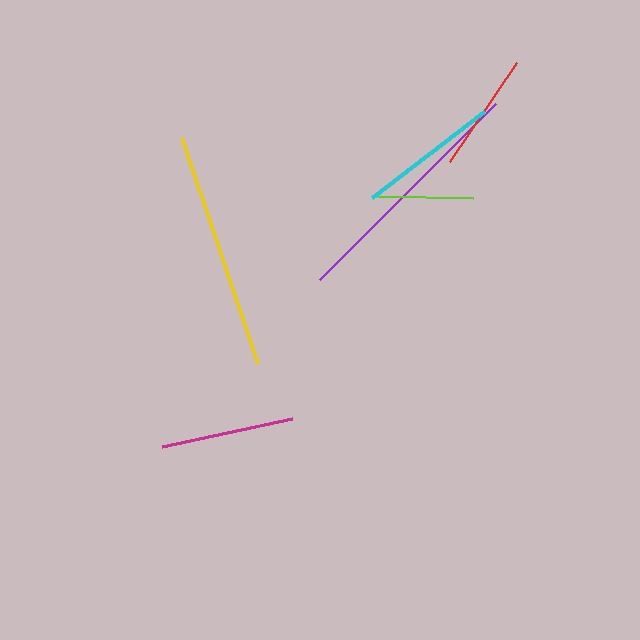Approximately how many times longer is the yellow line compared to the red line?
The yellow line is approximately 2.0 times the length of the red line.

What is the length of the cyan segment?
The cyan segment is approximately 141 pixels long.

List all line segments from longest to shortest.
From longest to shortest: purple, yellow, cyan, magenta, red, lime.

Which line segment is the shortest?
The lime line is the shortest at approximately 95 pixels.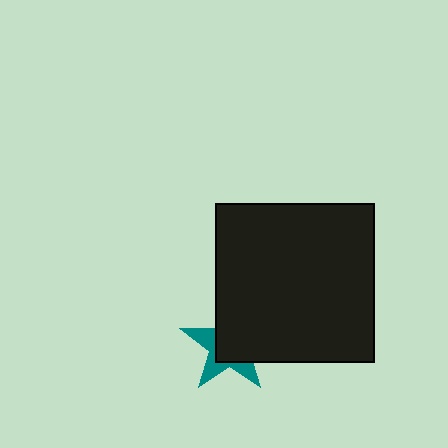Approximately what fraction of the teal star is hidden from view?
Roughly 61% of the teal star is hidden behind the black square.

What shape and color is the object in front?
The object in front is a black square.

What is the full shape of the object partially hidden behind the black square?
The partially hidden object is a teal star.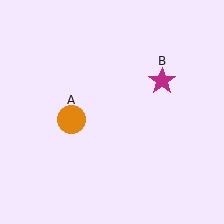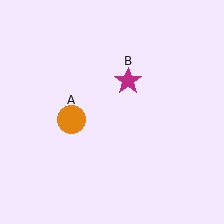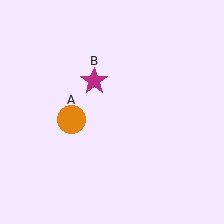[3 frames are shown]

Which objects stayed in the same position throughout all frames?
Orange circle (object A) remained stationary.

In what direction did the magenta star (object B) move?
The magenta star (object B) moved left.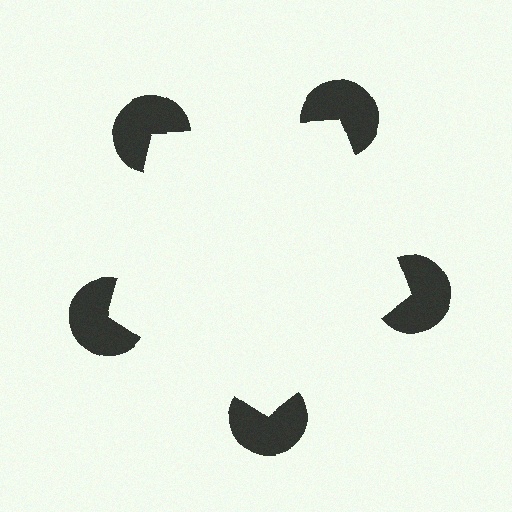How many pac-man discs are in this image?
There are 5 — one at each vertex of the illusory pentagon.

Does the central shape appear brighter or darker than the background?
It typically appears slightly brighter than the background, even though no actual brightness change is drawn.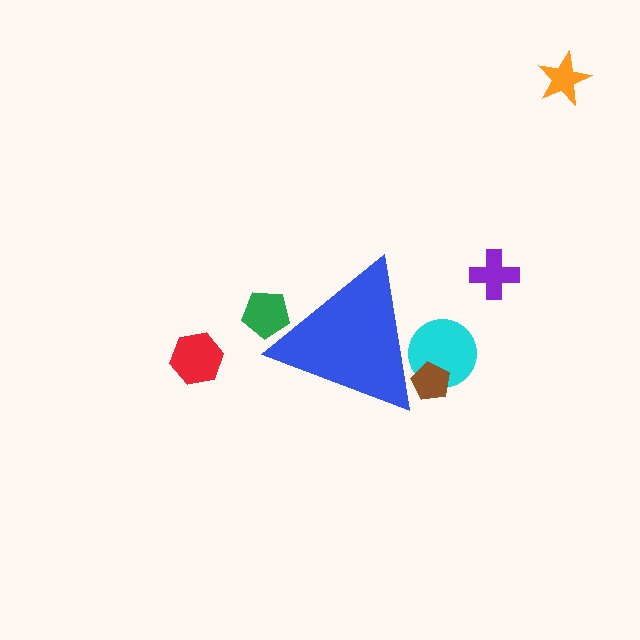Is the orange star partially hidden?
No, the orange star is fully visible.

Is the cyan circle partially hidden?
Yes, the cyan circle is partially hidden behind the blue triangle.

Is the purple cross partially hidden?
No, the purple cross is fully visible.